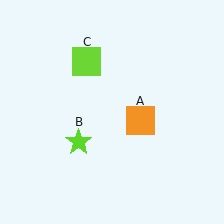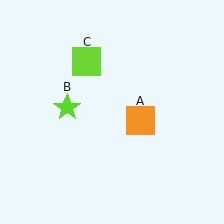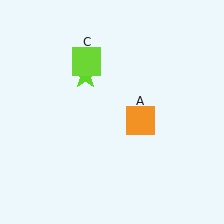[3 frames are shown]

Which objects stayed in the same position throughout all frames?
Orange square (object A) and lime square (object C) remained stationary.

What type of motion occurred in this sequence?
The lime star (object B) rotated clockwise around the center of the scene.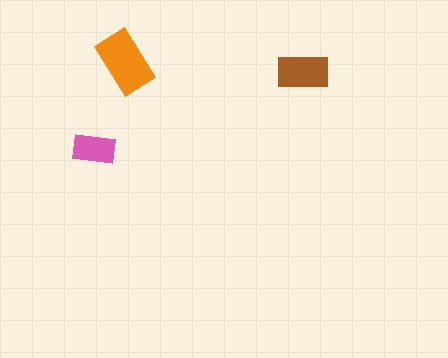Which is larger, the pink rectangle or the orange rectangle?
The orange one.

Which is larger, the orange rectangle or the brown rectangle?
The orange one.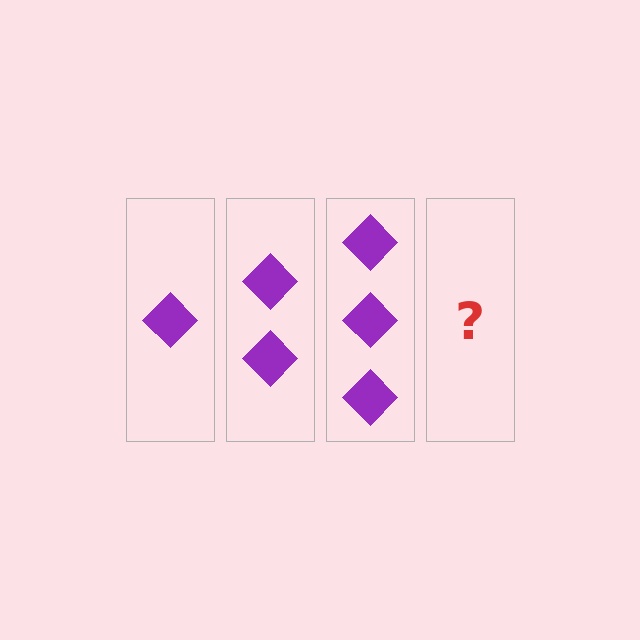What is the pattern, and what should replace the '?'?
The pattern is that each step adds one more diamond. The '?' should be 4 diamonds.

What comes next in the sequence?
The next element should be 4 diamonds.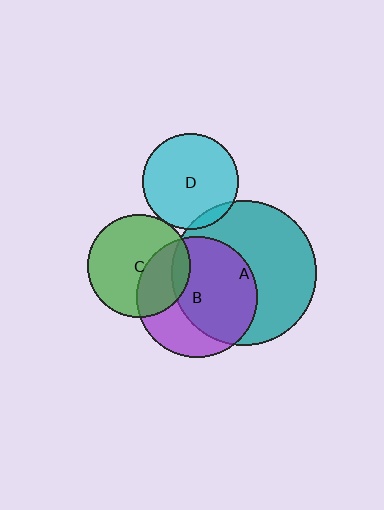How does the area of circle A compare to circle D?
Approximately 2.3 times.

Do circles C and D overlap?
Yes.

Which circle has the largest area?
Circle A (teal).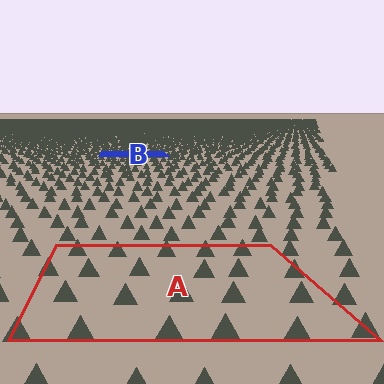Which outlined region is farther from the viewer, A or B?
Region B is farther from the viewer — the texture elements inside it appear smaller and more densely packed.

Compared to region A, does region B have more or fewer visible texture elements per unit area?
Region B has more texture elements per unit area — they are packed more densely because it is farther away.